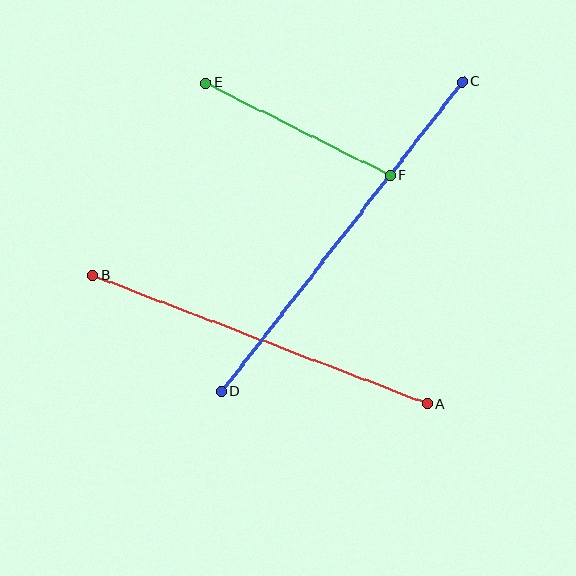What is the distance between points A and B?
The distance is approximately 359 pixels.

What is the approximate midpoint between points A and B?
The midpoint is at approximately (260, 340) pixels.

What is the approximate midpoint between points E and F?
The midpoint is at approximately (298, 129) pixels.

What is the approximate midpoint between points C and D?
The midpoint is at approximately (342, 237) pixels.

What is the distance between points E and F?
The distance is approximately 206 pixels.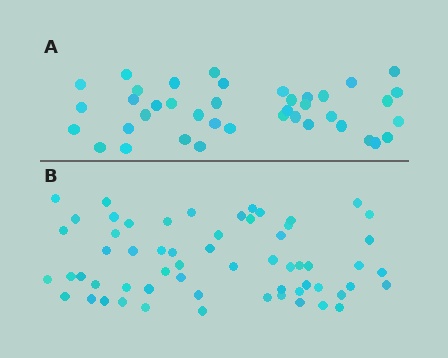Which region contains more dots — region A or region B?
Region B (the bottom region) has more dots.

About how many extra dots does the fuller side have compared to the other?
Region B has approximately 20 more dots than region A.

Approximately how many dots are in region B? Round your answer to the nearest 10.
About 60 dots.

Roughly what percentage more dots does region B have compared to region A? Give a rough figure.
About 50% more.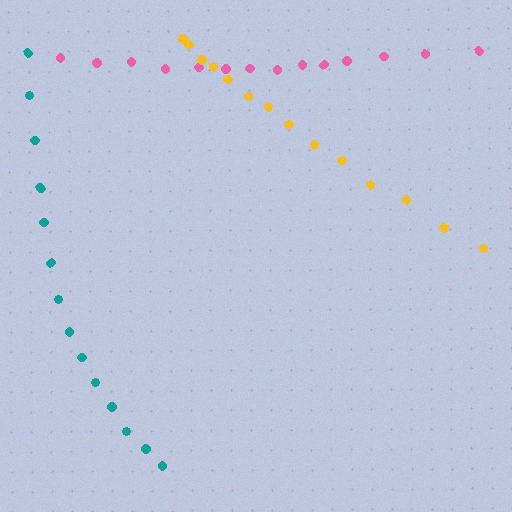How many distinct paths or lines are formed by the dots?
There are 3 distinct paths.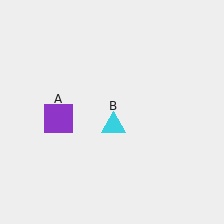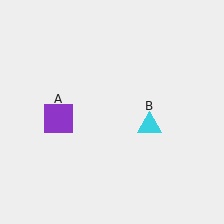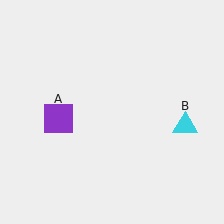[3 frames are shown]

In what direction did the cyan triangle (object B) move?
The cyan triangle (object B) moved right.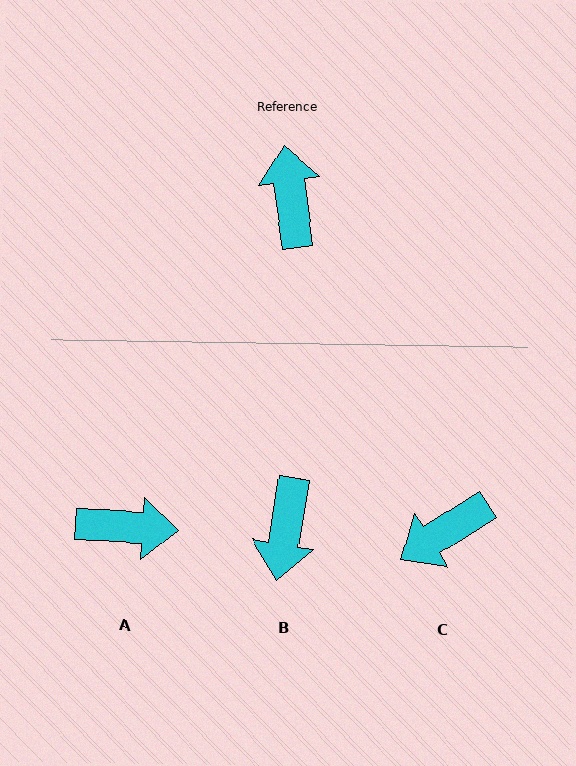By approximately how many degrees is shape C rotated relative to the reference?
Approximately 114 degrees counter-clockwise.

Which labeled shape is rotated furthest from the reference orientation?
B, about 162 degrees away.